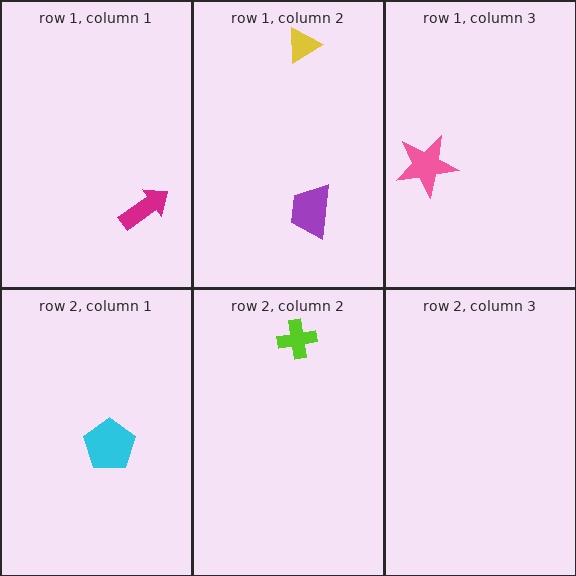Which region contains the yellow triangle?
The row 1, column 2 region.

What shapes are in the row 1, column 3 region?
The pink star.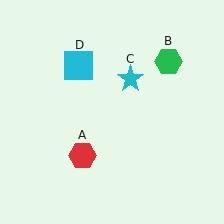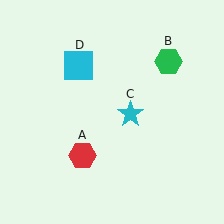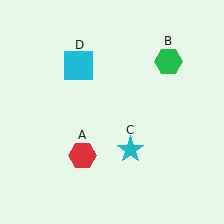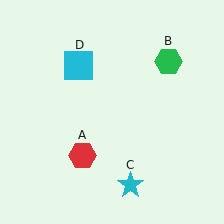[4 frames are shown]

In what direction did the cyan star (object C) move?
The cyan star (object C) moved down.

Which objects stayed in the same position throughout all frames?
Red hexagon (object A) and green hexagon (object B) and cyan square (object D) remained stationary.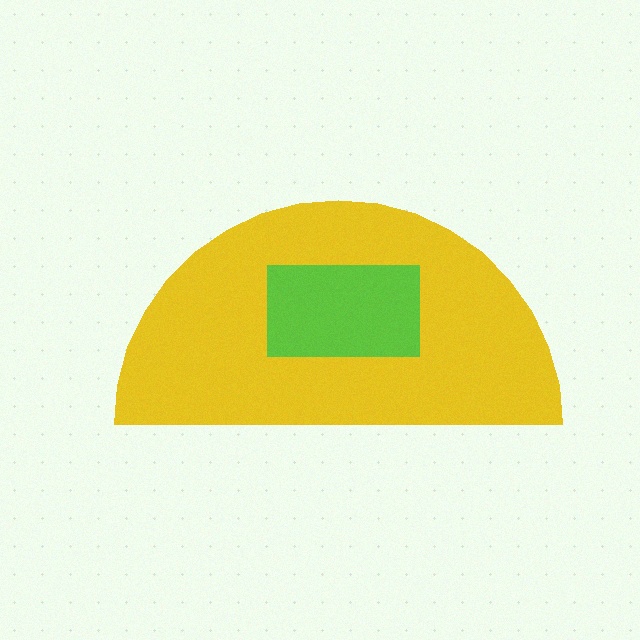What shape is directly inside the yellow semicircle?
The lime rectangle.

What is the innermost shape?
The lime rectangle.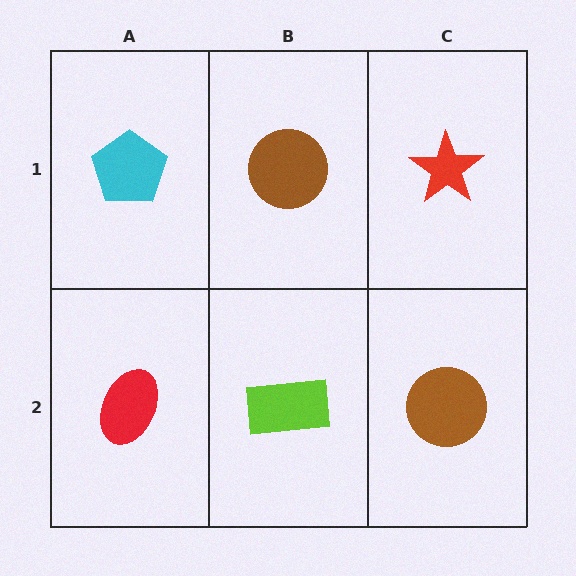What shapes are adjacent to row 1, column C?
A brown circle (row 2, column C), a brown circle (row 1, column B).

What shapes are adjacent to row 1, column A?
A red ellipse (row 2, column A), a brown circle (row 1, column B).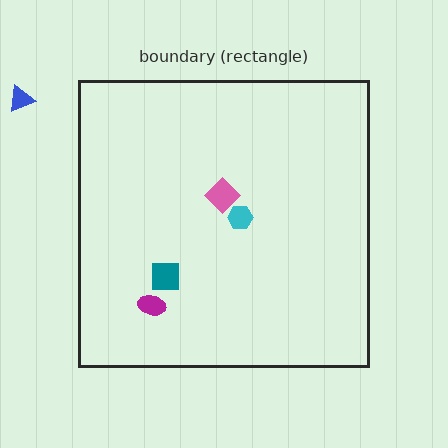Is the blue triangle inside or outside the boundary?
Outside.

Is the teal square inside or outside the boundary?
Inside.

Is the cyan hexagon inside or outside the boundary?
Inside.